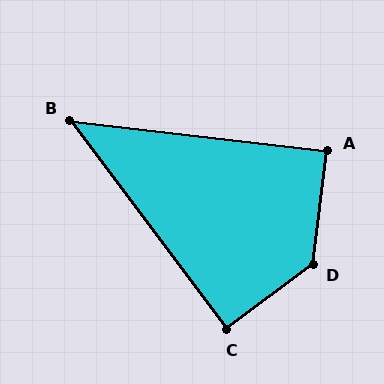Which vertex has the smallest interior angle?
B, at approximately 47 degrees.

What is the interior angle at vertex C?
Approximately 90 degrees (approximately right).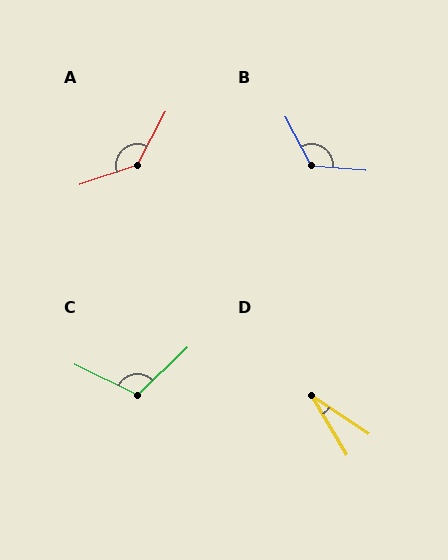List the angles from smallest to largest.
D (26°), C (110°), B (122°), A (137°).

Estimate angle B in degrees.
Approximately 122 degrees.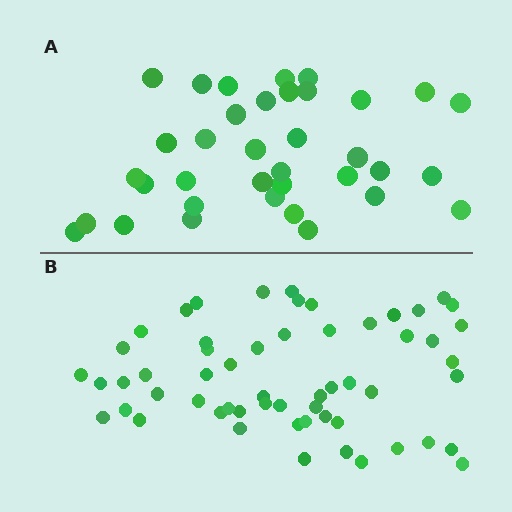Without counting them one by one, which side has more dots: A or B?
Region B (the bottom region) has more dots.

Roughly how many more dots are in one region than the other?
Region B has approximately 20 more dots than region A.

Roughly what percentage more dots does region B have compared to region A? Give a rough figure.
About 60% more.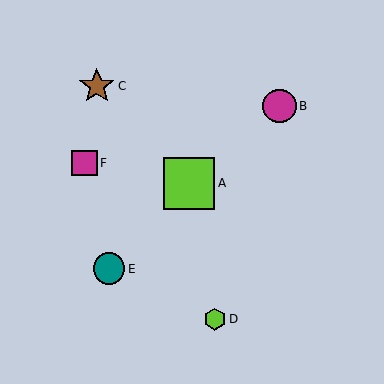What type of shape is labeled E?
Shape E is a teal circle.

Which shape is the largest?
The lime square (labeled A) is the largest.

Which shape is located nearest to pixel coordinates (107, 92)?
The brown star (labeled C) at (97, 86) is nearest to that location.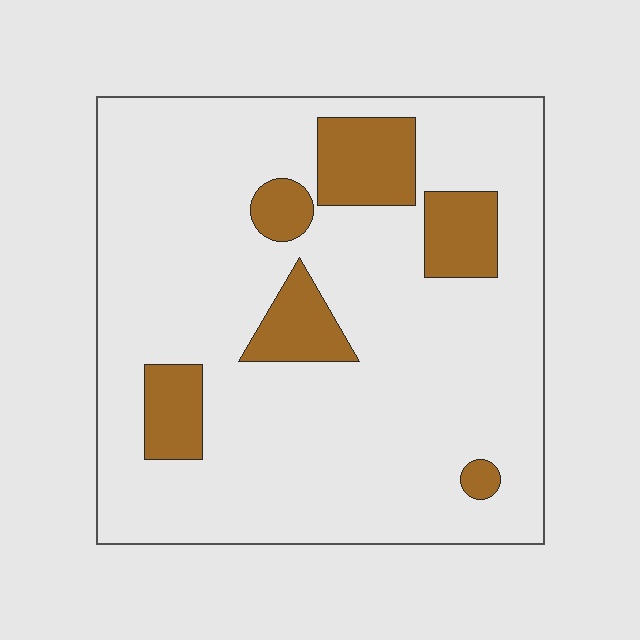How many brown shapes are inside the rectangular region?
6.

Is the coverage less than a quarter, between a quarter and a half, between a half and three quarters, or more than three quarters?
Less than a quarter.